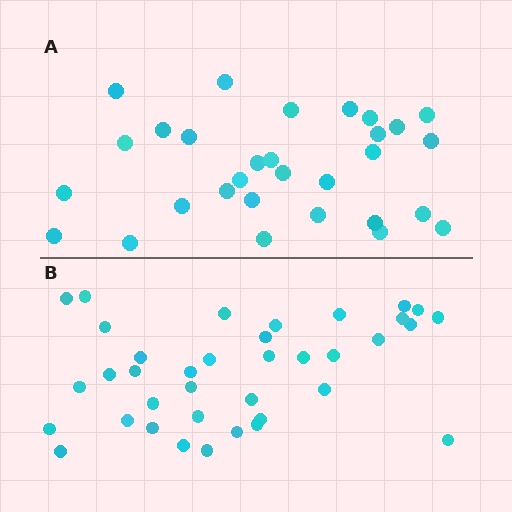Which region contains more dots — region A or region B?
Region B (the bottom region) has more dots.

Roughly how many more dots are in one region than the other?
Region B has roughly 8 or so more dots than region A.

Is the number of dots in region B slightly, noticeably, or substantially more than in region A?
Region B has only slightly more — the two regions are fairly close. The ratio is roughly 1.2 to 1.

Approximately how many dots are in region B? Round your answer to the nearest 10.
About 40 dots. (The exact count is 37, which rounds to 40.)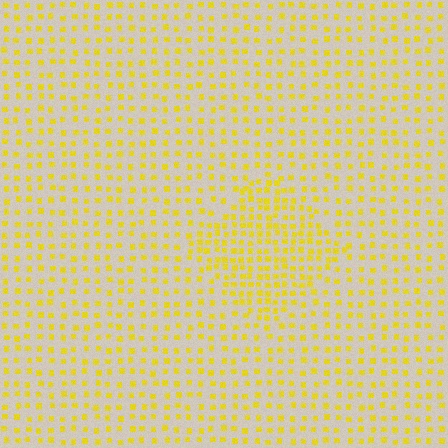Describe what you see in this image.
The image contains small yellow elements arranged at two different densities. A diamond-shaped region is visible where the elements are more densely packed than the surrounding area.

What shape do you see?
I see a diamond.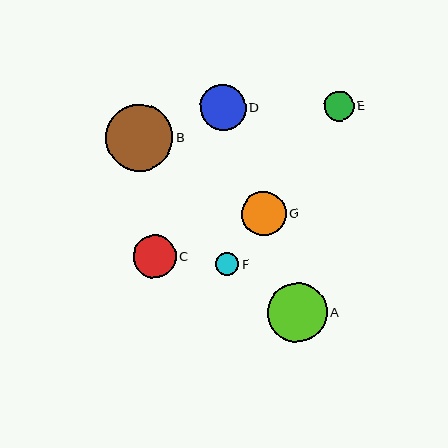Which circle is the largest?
Circle B is the largest with a size of approximately 67 pixels.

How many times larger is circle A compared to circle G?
Circle A is approximately 1.3 times the size of circle G.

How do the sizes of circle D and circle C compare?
Circle D and circle C are approximately the same size.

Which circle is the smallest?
Circle F is the smallest with a size of approximately 24 pixels.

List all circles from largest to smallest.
From largest to smallest: B, A, D, G, C, E, F.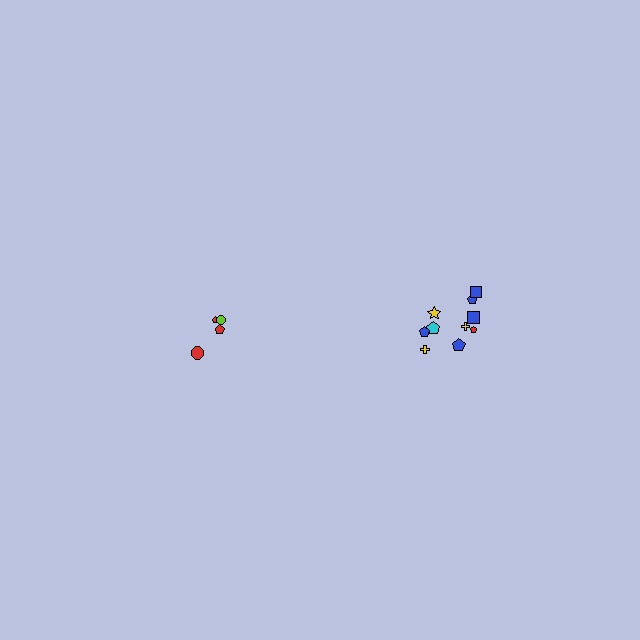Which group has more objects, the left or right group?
The right group.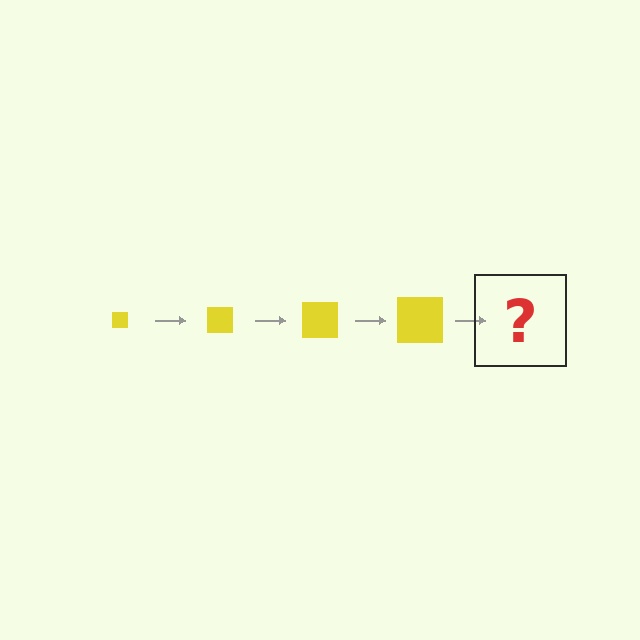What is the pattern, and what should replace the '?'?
The pattern is that the square gets progressively larger each step. The '?' should be a yellow square, larger than the previous one.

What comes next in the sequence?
The next element should be a yellow square, larger than the previous one.